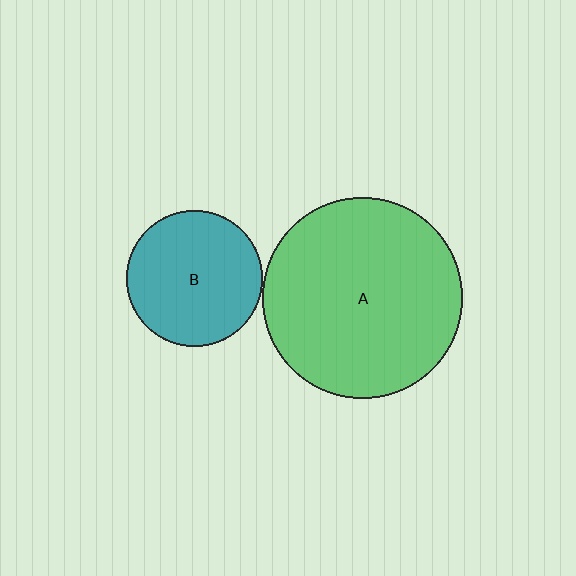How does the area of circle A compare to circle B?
Approximately 2.2 times.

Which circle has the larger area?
Circle A (green).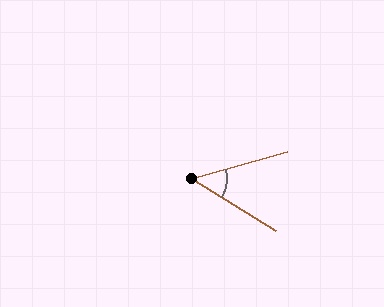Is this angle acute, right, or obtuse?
It is acute.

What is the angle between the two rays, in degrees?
Approximately 48 degrees.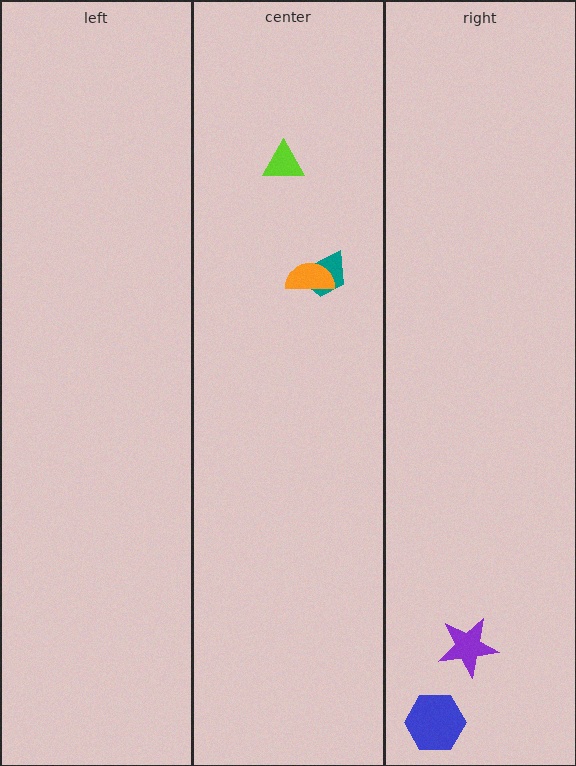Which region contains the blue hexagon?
The right region.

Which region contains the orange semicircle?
The center region.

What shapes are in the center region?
The teal trapezoid, the orange semicircle, the lime triangle.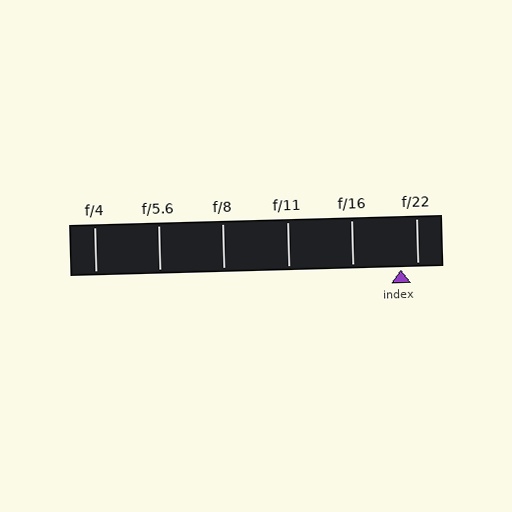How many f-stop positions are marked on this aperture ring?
There are 6 f-stop positions marked.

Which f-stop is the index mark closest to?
The index mark is closest to f/22.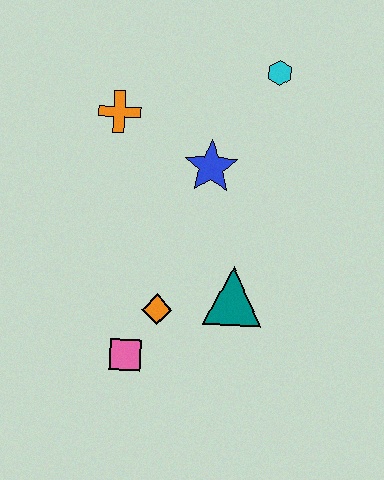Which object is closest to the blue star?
The orange cross is closest to the blue star.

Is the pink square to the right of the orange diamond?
No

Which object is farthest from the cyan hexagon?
The pink square is farthest from the cyan hexagon.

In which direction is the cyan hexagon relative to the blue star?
The cyan hexagon is above the blue star.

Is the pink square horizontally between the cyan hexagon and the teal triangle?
No